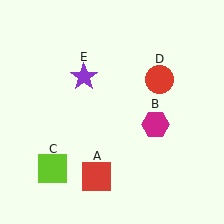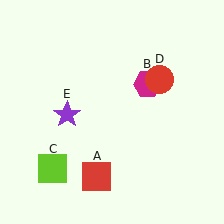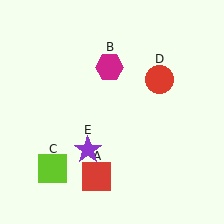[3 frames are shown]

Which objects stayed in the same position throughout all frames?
Red square (object A) and lime square (object C) and red circle (object D) remained stationary.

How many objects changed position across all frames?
2 objects changed position: magenta hexagon (object B), purple star (object E).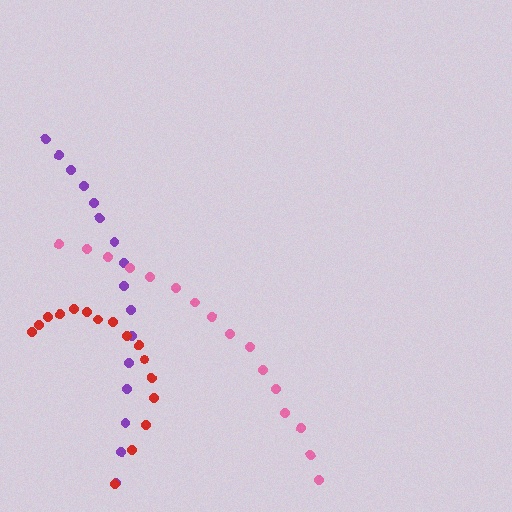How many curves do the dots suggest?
There are 3 distinct paths.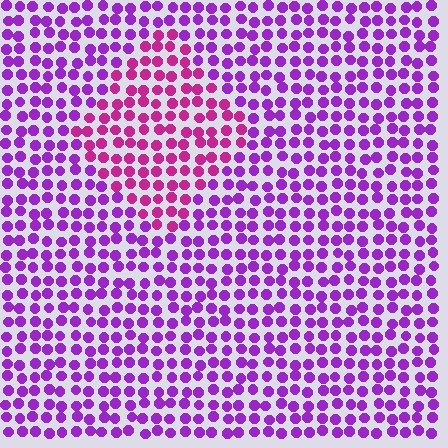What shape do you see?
I see a diamond.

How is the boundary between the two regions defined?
The boundary is defined purely by a slight shift in hue (about 35 degrees). Spacing, size, and orientation are identical on both sides.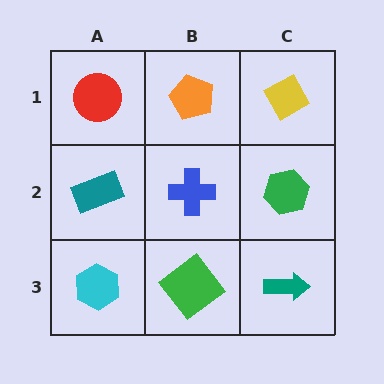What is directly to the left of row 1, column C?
An orange pentagon.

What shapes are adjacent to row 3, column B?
A blue cross (row 2, column B), a cyan hexagon (row 3, column A), a teal arrow (row 3, column C).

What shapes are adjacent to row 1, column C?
A green hexagon (row 2, column C), an orange pentagon (row 1, column B).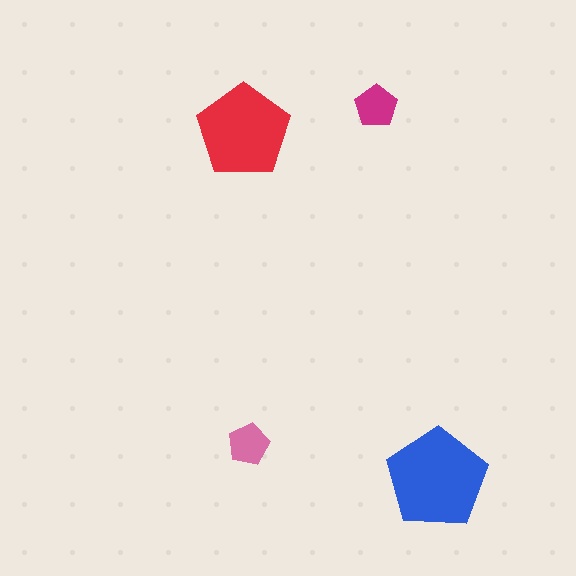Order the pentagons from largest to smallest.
the blue one, the red one, the magenta one, the pink one.